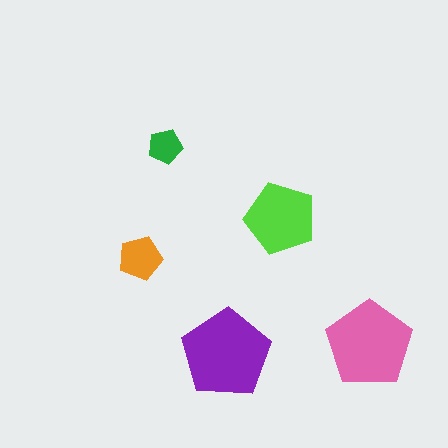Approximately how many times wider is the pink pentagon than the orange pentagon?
About 2 times wider.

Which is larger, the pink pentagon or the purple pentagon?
The purple one.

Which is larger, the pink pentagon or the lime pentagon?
The pink one.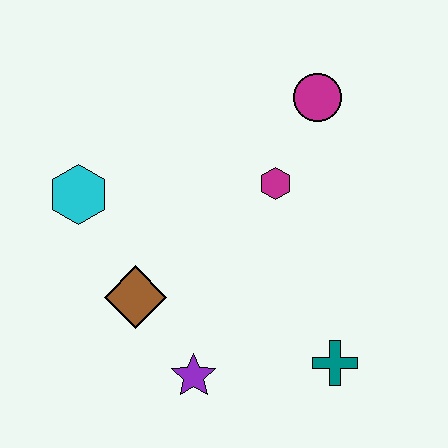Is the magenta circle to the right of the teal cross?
No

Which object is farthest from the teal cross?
The cyan hexagon is farthest from the teal cross.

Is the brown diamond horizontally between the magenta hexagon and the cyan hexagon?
Yes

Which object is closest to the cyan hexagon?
The brown diamond is closest to the cyan hexagon.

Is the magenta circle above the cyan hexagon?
Yes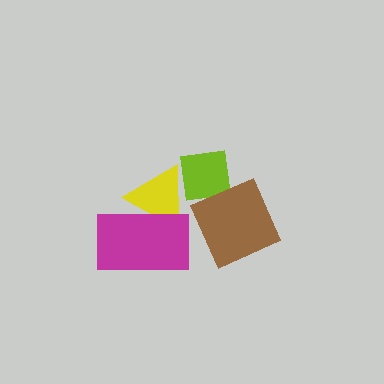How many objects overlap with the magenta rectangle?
1 object overlaps with the magenta rectangle.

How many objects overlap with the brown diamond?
1 object overlaps with the brown diamond.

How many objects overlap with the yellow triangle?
2 objects overlap with the yellow triangle.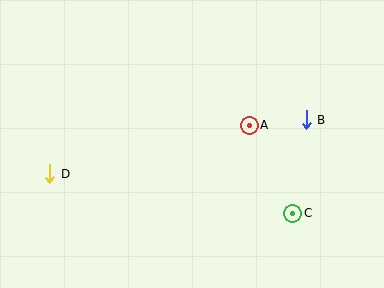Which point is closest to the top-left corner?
Point D is closest to the top-left corner.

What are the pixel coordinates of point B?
Point B is at (306, 120).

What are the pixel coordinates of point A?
Point A is at (249, 125).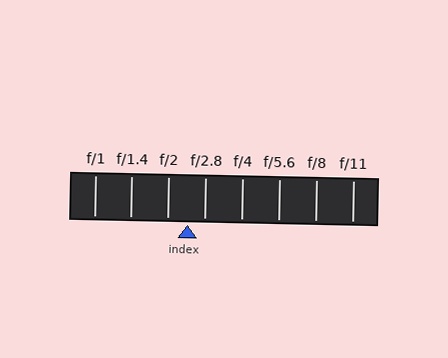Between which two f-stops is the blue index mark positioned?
The index mark is between f/2 and f/2.8.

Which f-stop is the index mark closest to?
The index mark is closest to f/2.8.